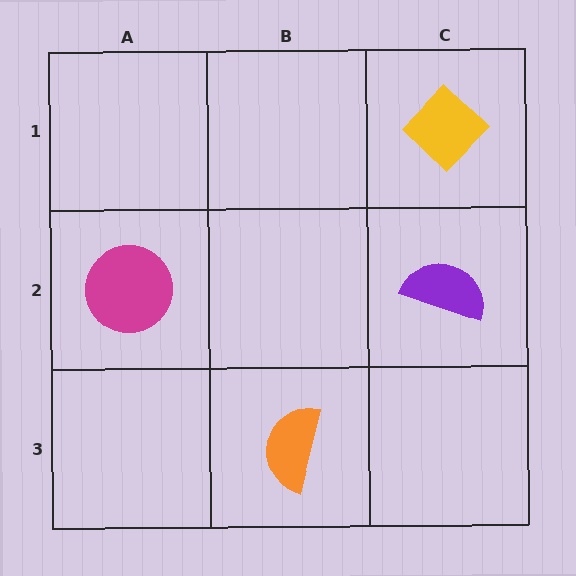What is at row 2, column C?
A purple semicircle.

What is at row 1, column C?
A yellow diamond.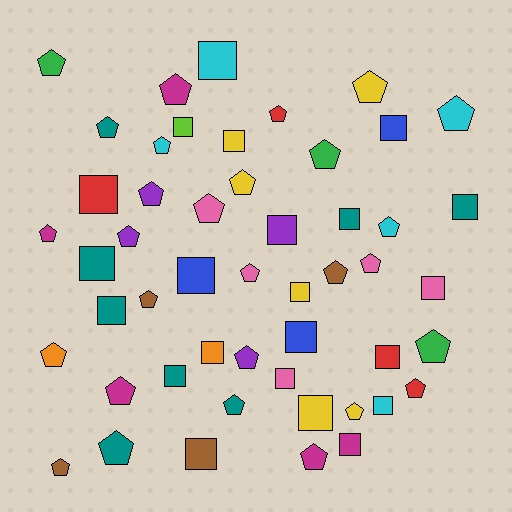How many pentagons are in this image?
There are 28 pentagons.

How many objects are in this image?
There are 50 objects.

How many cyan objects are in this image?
There are 5 cyan objects.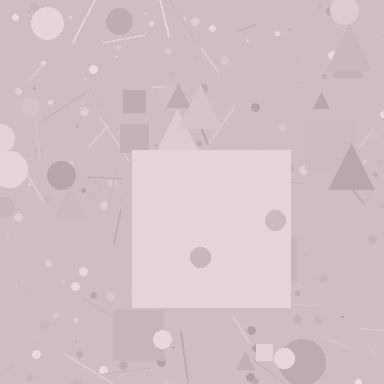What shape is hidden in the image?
A square is hidden in the image.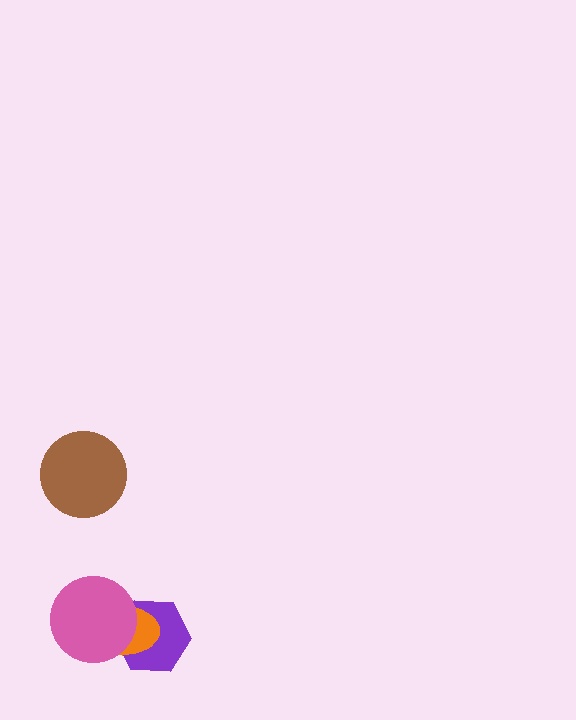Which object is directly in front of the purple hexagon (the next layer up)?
The orange ellipse is directly in front of the purple hexagon.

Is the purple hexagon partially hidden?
Yes, it is partially covered by another shape.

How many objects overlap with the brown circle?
0 objects overlap with the brown circle.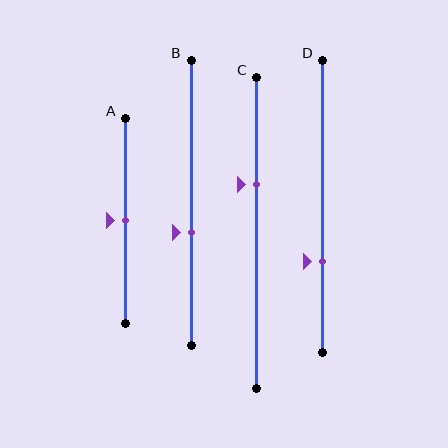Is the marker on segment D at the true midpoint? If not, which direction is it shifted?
No, the marker on segment D is shifted downward by about 19% of the segment length.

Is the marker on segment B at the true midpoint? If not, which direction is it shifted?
No, the marker on segment B is shifted downward by about 10% of the segment length.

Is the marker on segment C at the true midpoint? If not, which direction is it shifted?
No, the marker on segment C is shifted upward by about 16% of the segment length.